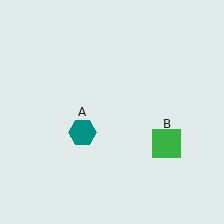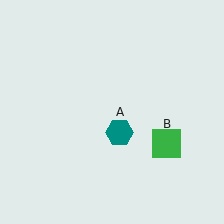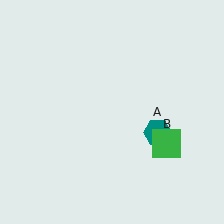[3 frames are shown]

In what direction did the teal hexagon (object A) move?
The teal hexagon (object A) moved right.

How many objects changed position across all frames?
1 object changed position: teal hexagon (object A).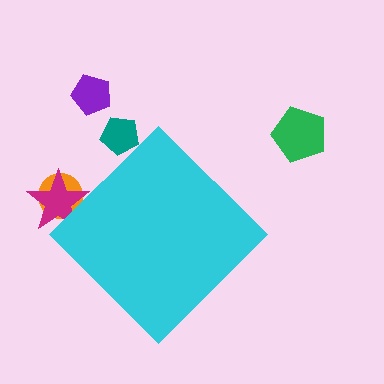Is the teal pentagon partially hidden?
Yes, the teal pentagon is partially hidden behind the cyan diamond.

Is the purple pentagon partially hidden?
No, the purple pentagon is fully visible.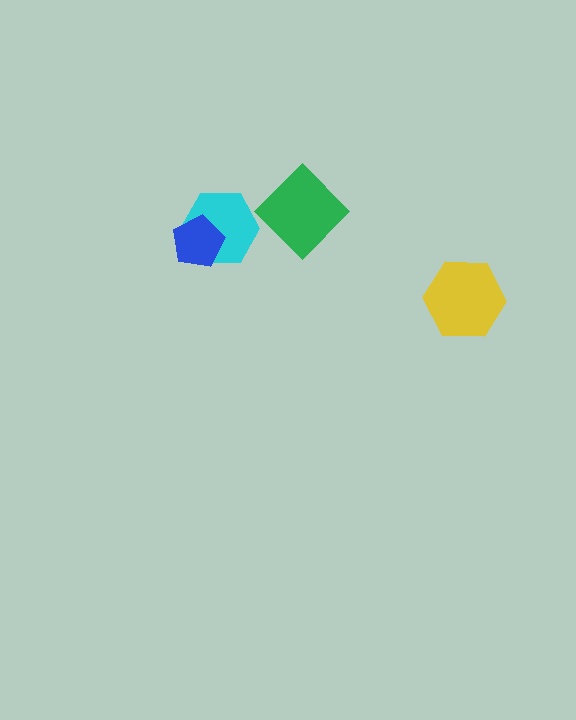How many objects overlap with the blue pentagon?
1 object overlaps with the blue pentagon.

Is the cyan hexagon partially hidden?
Yes, it is partially covered by another shape.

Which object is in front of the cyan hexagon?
The blue pentagon is in front of the cyan hexagon.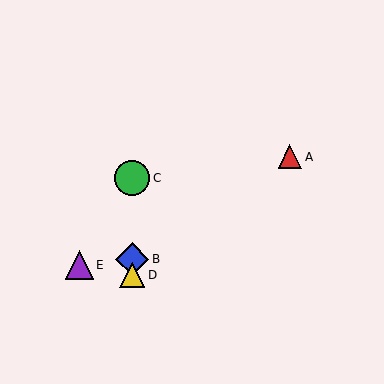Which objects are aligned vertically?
Objects B, C, D are aligned vertically.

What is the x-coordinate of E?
Object E is at x≈79.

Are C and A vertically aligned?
No, C is at x≈132 and A is at x≈290.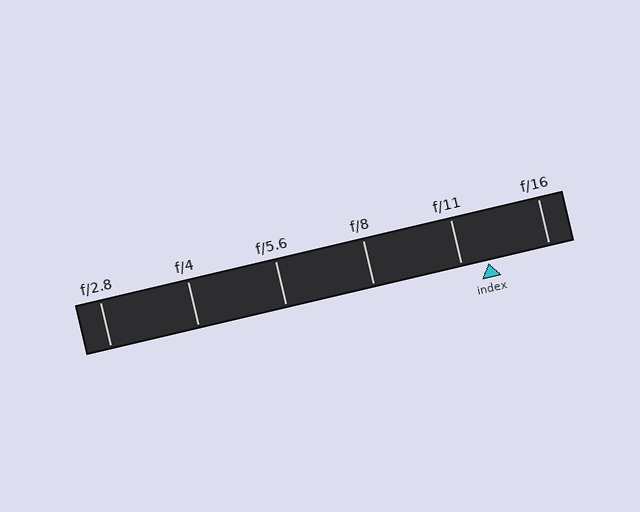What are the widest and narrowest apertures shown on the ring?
The widest aperture shown is f/2.8 and the narrowest is f/16.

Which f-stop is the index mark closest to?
The index mark is closest to f/11.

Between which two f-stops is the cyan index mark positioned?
The index mark is between f/11 and f/16.